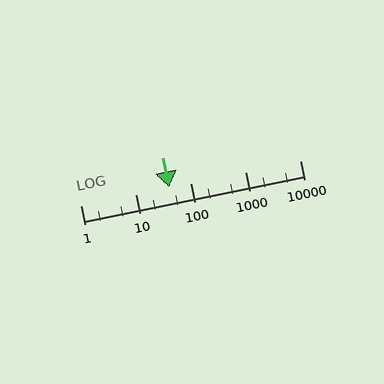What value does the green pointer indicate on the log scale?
The pointer indicates approximately 42.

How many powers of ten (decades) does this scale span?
The scale spans 4 decades, from 1 to 10000.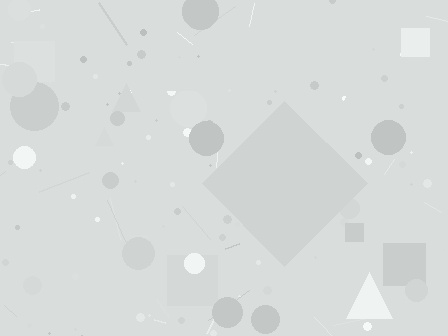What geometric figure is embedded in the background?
A diamond is embedded in the background.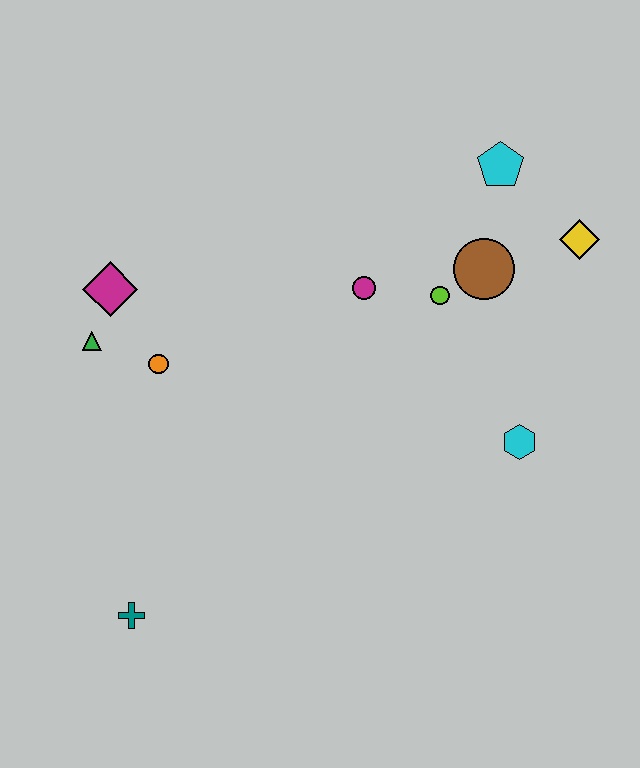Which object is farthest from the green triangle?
The yellow diamond is farthest from the green triangle.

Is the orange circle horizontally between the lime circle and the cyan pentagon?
No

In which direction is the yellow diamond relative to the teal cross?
The yellow diamond is to the right of the teal cross.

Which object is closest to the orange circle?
The green triangle is closest to the orange circle.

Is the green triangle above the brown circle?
No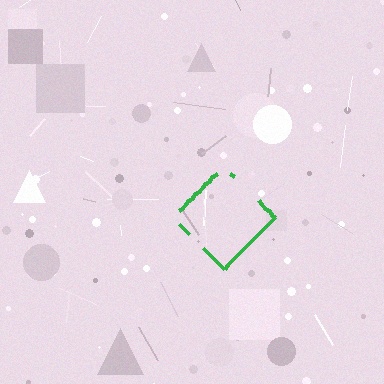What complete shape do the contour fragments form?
The contour fragments form a diamond.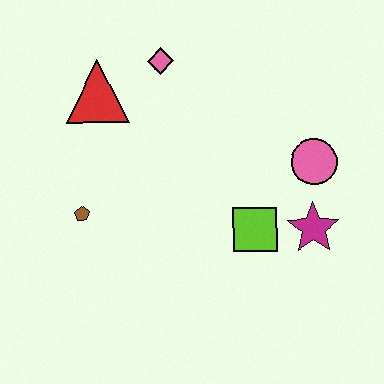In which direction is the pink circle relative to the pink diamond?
The pink circle is to the right of the pink diamond.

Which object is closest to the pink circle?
The magenta star is closest to the pink circle.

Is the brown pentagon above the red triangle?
No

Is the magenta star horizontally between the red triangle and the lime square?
No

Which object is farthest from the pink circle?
The brown pentagon is farthest from the pink circle.